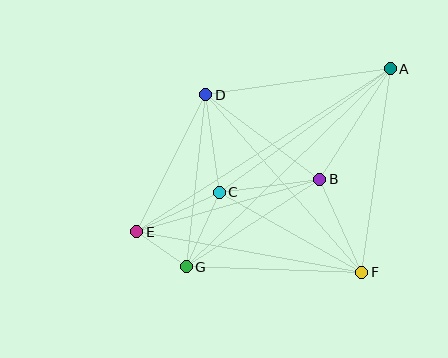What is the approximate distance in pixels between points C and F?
The distance between C and F is approximately 164 pixels.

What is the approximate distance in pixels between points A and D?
The distance between A and D is approximately 186 pixels.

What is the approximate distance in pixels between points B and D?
The distance between B and D is approximately 142 pixels.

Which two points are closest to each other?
Points E and G are closest to each other.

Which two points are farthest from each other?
Points A and E are farthest from each other.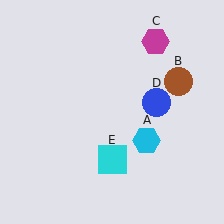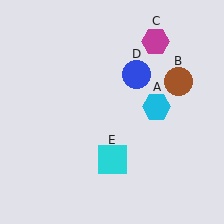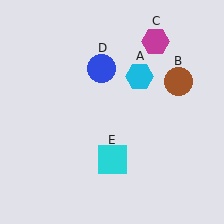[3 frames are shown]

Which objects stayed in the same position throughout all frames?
Brown circle (object B) and magenta hexagon (object C) and cyan square (object E) remained stationary.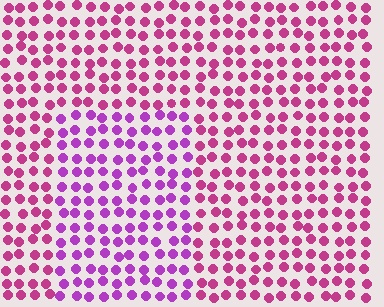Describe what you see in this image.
The image is filled with small magenta elements in a uniform arrangement. A rectangle-shaped region is visible where the elements are tinted to a slightly different hue, forming a subtle color boundary.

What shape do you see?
I see a rectangle.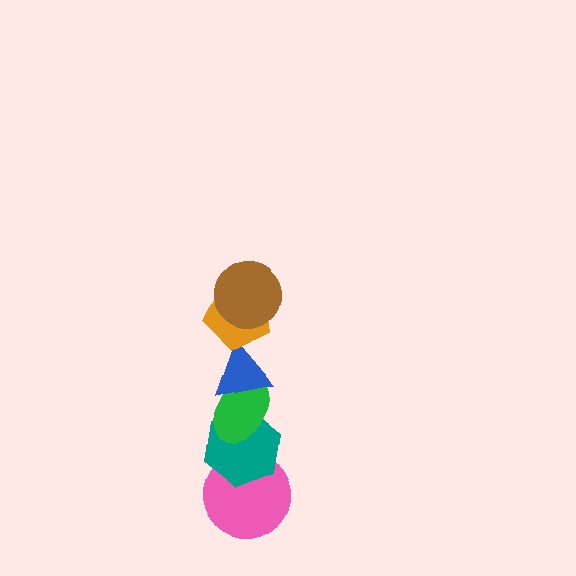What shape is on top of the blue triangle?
The orange pentagon is on top of the blue triangle.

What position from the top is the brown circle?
The brown circle is 1st from the top.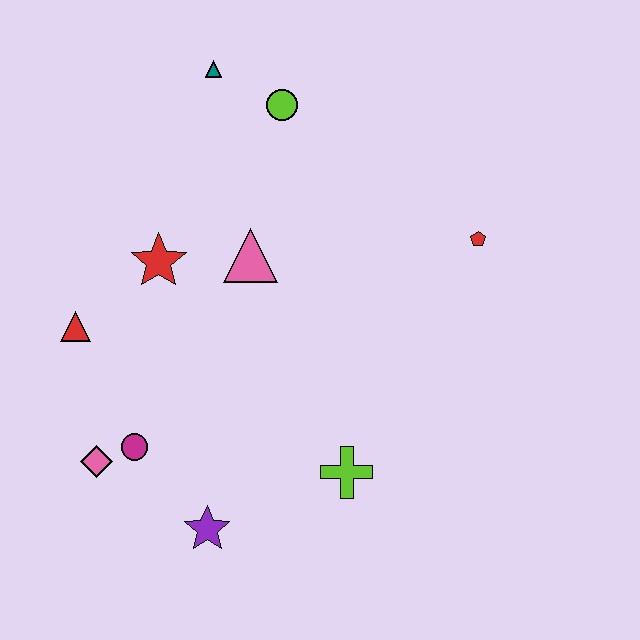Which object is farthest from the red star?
The red pentagon is farthest from the red star.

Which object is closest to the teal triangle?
The lime circle is closest to the teal triangle.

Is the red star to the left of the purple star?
Yes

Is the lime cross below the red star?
Yes